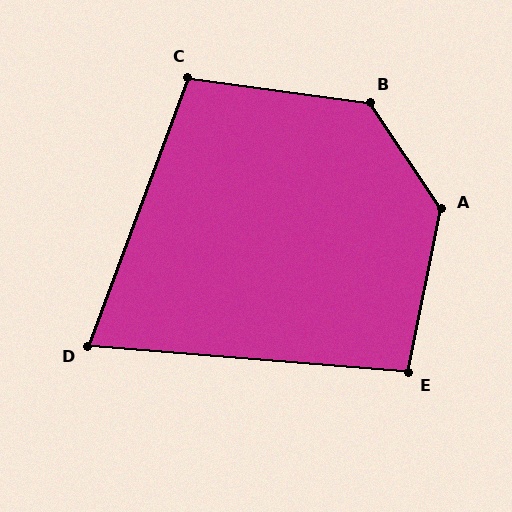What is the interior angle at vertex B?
Approximately 132 degrees (obtuse).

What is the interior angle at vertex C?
Approximately 103 degrees (obtuse).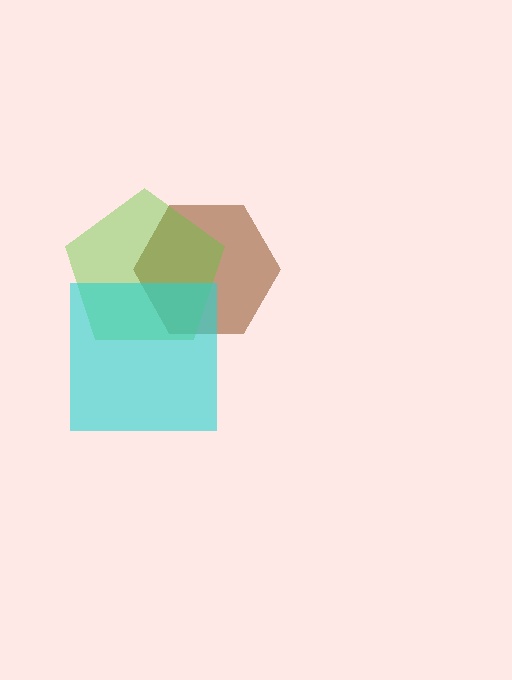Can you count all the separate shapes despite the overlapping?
Yes, there are 3 separate shapes.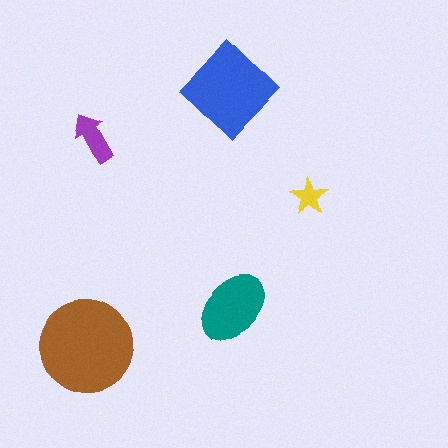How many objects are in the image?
There are 5 objects in the image.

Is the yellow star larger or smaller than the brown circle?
Smaller.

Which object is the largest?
The brown circle.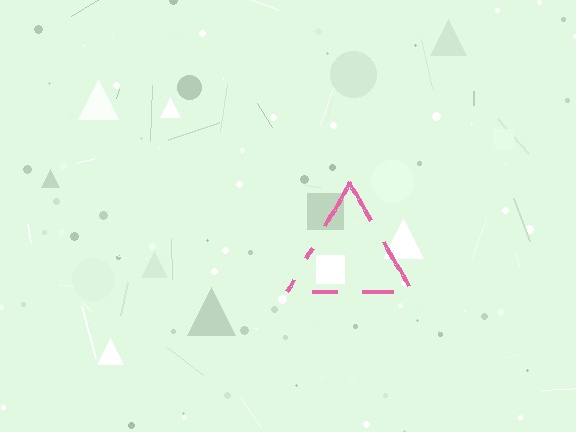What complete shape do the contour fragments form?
The contour fragments form a triangle.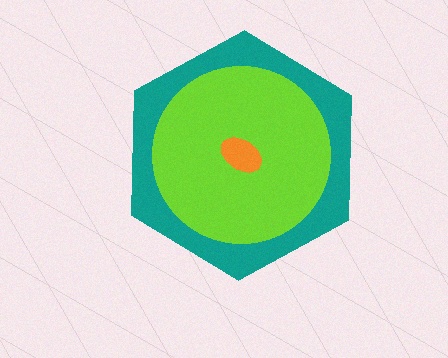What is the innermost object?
The orange ellipse.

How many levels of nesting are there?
3.